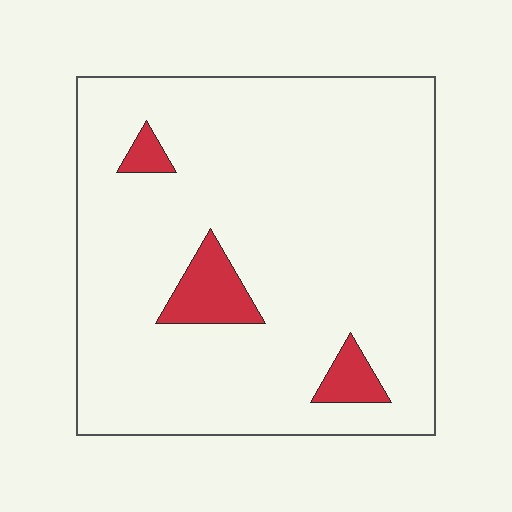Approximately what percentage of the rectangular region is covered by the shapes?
Approximately 10%.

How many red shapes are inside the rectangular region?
3.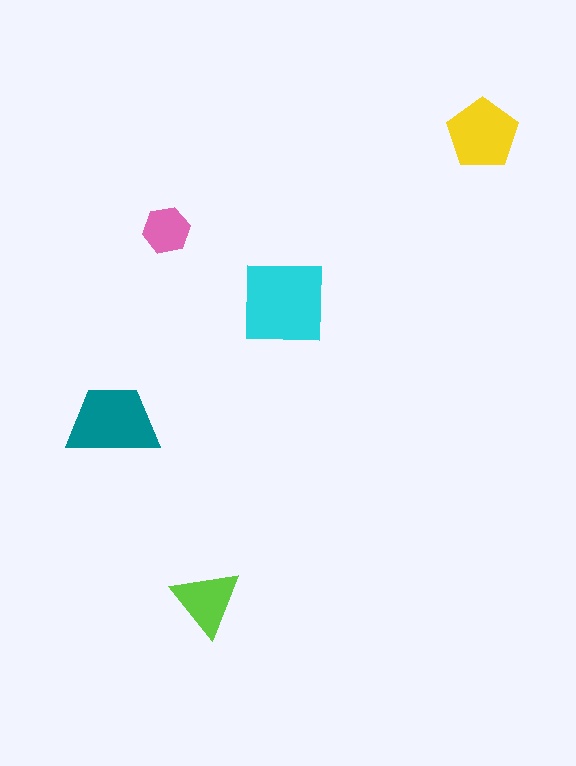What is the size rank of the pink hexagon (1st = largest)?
5th.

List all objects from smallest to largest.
The pink hexagon, the lime triangle, the yellow pentagon, the teal trapezoid, the cyan square.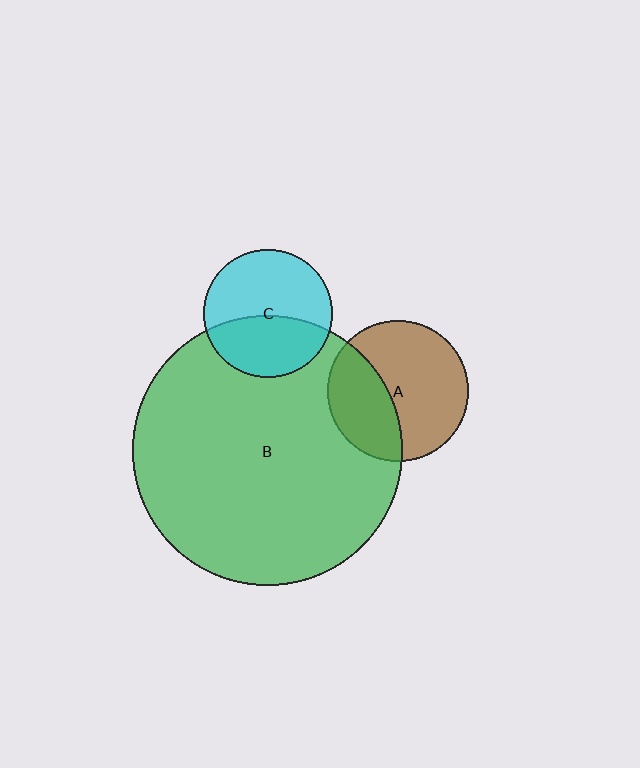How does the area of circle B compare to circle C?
Approximately 4.4 times.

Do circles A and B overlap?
Yes.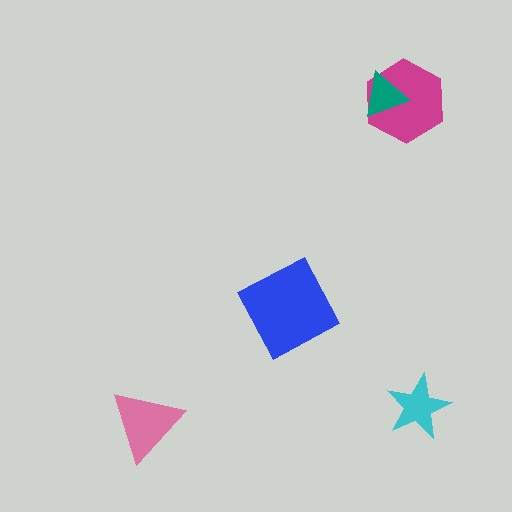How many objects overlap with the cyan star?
0 objects overlap with the cyan star.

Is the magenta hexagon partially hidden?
Yes, it is partially covered by another shape.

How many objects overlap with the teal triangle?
1 object overlaps with the teal triangle.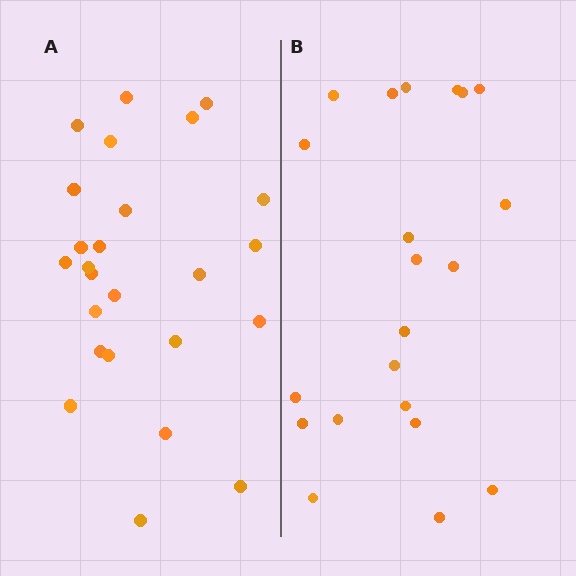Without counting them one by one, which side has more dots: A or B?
Region A (the left region) has more dots.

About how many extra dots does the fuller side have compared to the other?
Region A has about 4 more dots than region B.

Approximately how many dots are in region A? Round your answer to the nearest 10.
About 20 dots. (The exact count is 25, which rounds to 20.)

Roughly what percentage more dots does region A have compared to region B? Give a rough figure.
About 20% more.